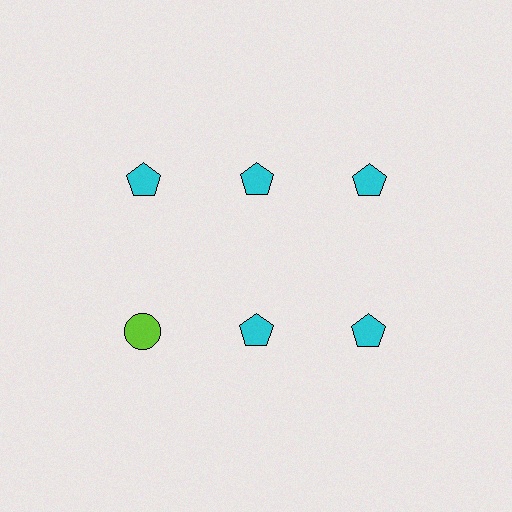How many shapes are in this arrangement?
There are 6 shapes arranged in a grid pattern.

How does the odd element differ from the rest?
It differs in both color (lime instead of cyan) and shape (circle instead of pentagon).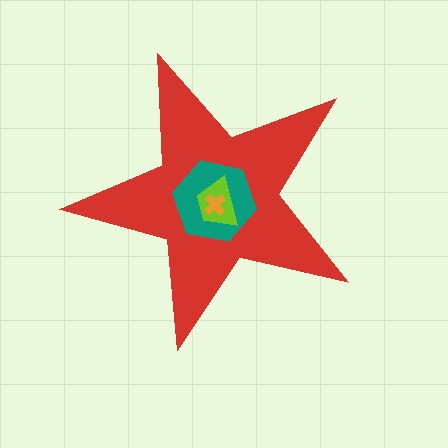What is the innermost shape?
The orange cross.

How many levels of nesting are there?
4.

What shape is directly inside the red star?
The teal hexagon.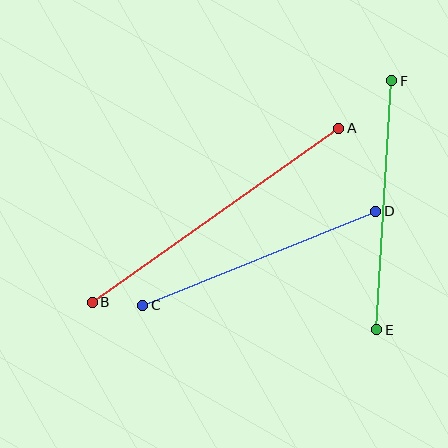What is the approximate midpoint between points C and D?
The midpoint is at approximately (259, 258) pixels.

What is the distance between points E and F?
The distance is approximately 249 pixels.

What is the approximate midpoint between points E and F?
The midpoint is at approximately (384, 205) pixels.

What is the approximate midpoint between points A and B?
The midpoint is at approximately (216, 215) pixels.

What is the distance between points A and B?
The distance is approximately 302 pixels.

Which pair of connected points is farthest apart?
Points A and B are farthest apart.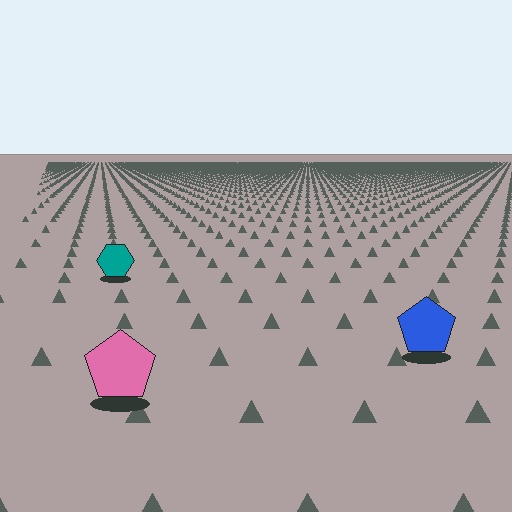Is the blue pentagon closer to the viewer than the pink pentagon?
No. The pink pentagon is closer — you can tell from the texture gradient: the ground texture is coarser near it.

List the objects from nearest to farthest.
From nearest to farthest: the pink pentagon, the blue pentagon, the teal hexagon.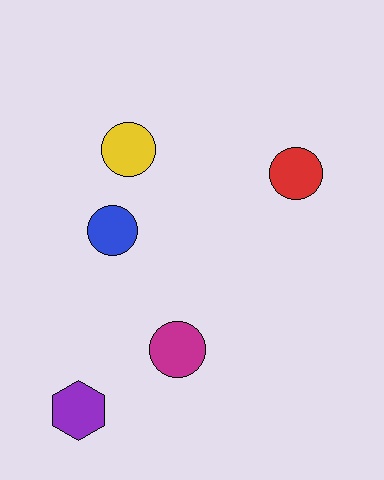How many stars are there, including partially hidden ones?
There are no stars.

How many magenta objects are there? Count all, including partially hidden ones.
There is 1 magenta object.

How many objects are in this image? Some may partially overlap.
There are 5 objects.